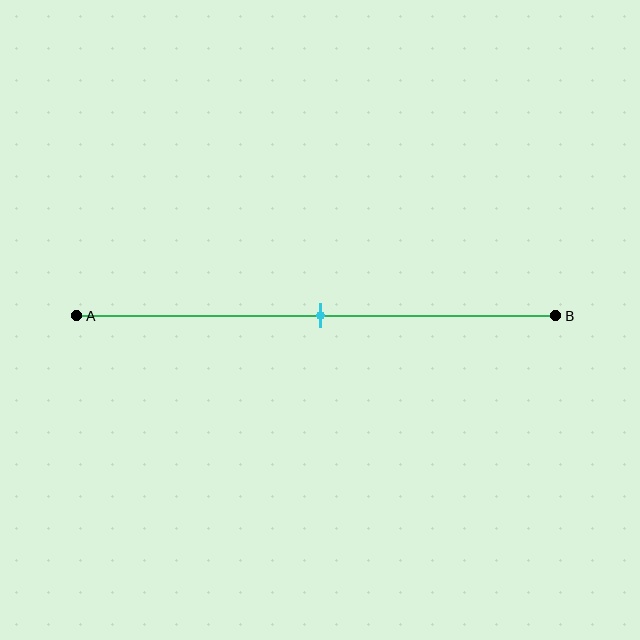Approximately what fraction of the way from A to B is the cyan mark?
The cyan mark is approximately 50% of the way from A to B.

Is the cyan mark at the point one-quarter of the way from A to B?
No, the mark is at about 50% from A, not at the 25% one-quarter point.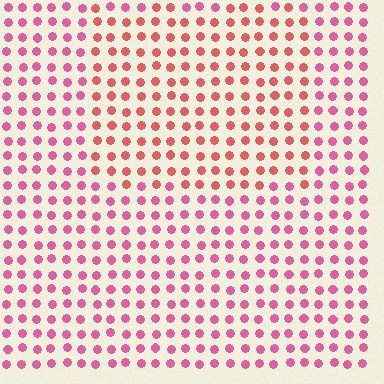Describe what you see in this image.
The image is filled with small pink elements in a uniform arrangement. A rectangle-shaped region is visible where the elements are tinted to a slightly different hue, forming a subtle color boundary.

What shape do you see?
I see a rectangle.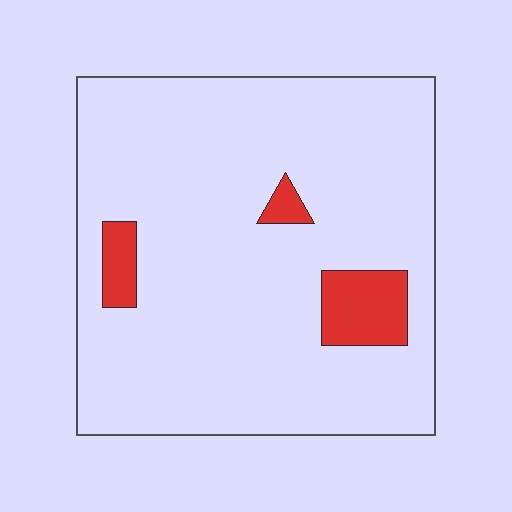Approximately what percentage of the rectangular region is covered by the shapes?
Approximately 10%.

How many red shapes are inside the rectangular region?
3.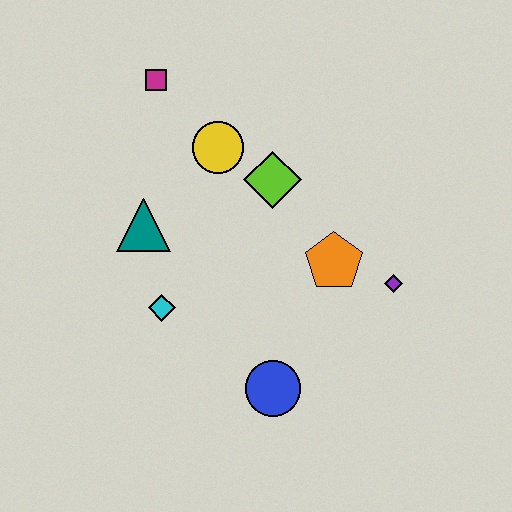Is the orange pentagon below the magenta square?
Yes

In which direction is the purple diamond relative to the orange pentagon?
The purple diamond is to the right of the orange pentagon.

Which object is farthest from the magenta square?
The blue circle is farthest from the magenta square.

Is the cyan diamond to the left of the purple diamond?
Yes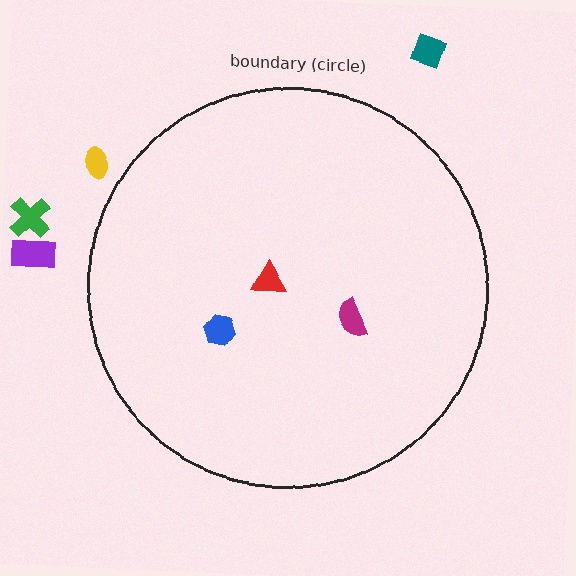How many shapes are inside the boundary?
3 inside, 4 outside.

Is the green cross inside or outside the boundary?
Outside.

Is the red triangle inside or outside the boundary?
Inside.